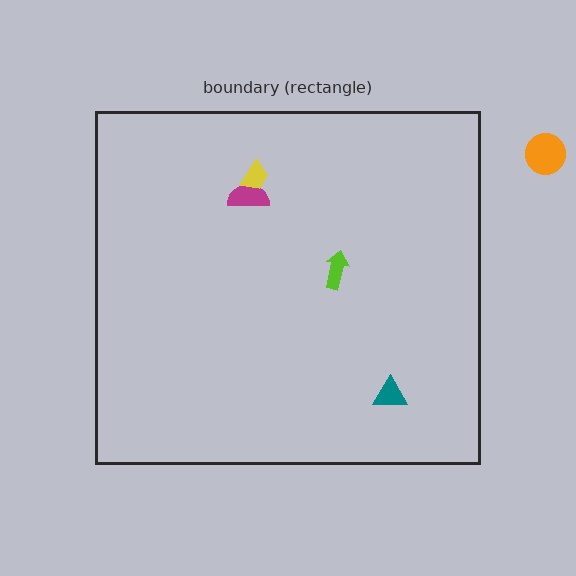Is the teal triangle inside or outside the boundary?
Inside.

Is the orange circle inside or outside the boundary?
Outside.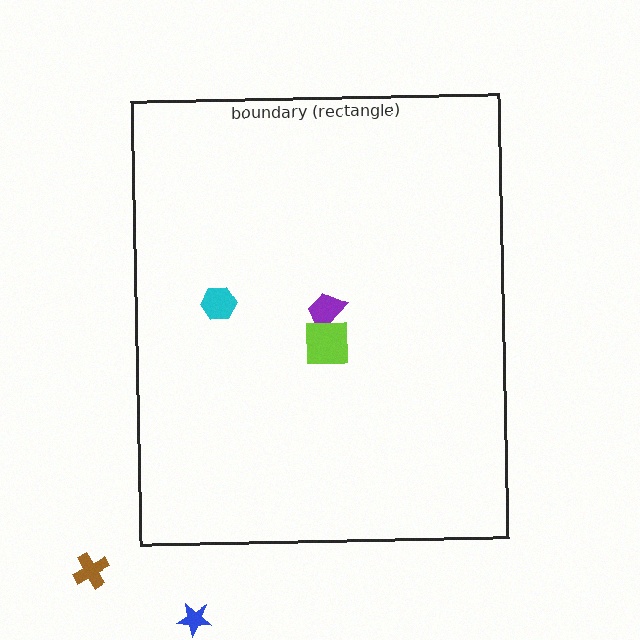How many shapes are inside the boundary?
3 inside, 2 outside.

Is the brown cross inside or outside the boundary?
Outside.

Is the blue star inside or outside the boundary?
Outside.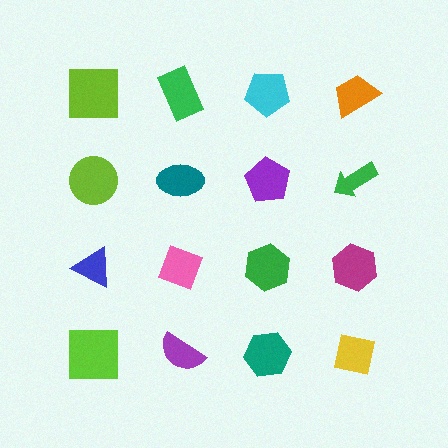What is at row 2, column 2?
A teal ellipse.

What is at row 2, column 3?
A purple pentagon.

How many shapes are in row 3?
4 shapes.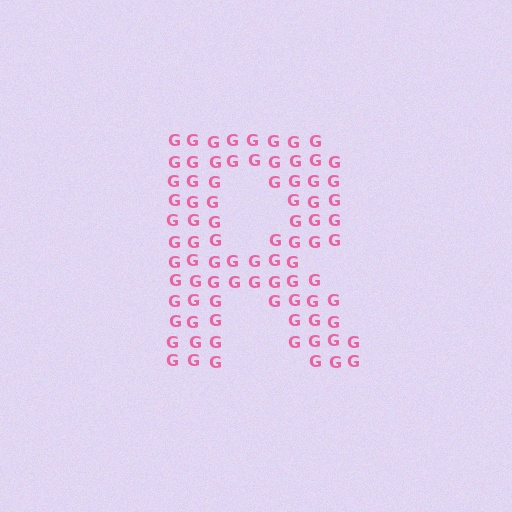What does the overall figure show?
The overall figure shows the letter R.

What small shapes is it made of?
It is made of small letter G's.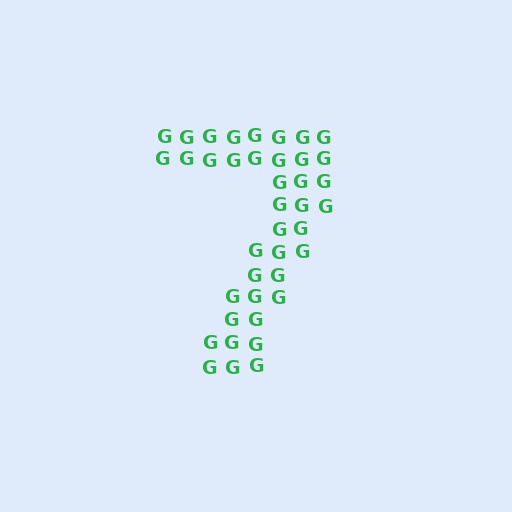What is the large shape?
The large shape is the digit 7.